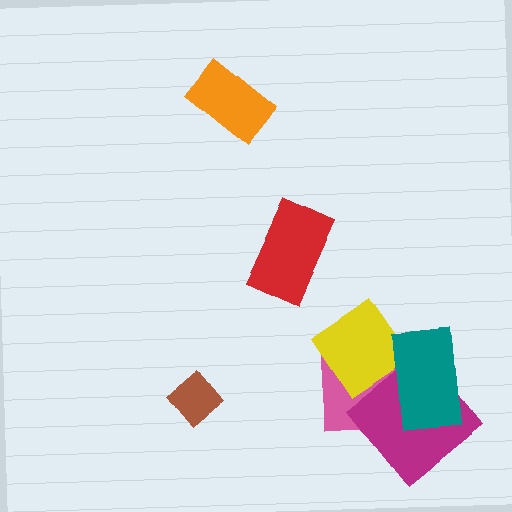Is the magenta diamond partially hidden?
Yes, it is partially covered by another shape.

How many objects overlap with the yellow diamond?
2 objects overlap with the yellow diamond.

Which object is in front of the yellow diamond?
The teal rectangle is in front of the yellow diamond.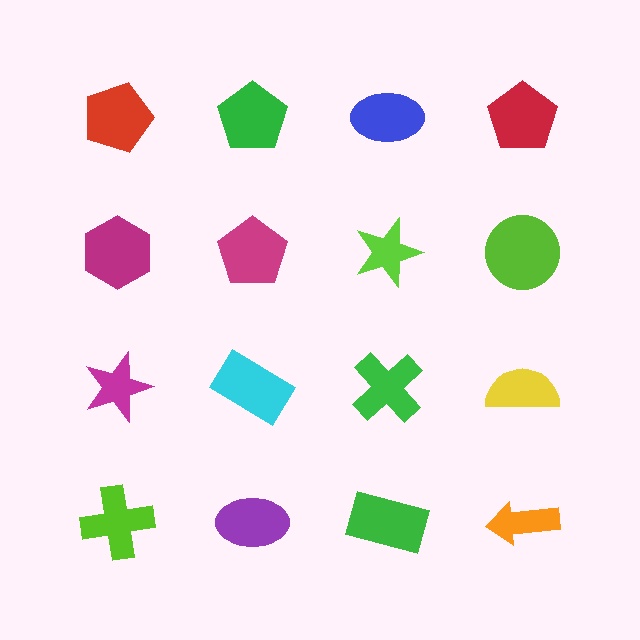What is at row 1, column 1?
A red pentagon.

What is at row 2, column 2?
A magenta pentagon.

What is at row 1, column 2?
A green pentagon.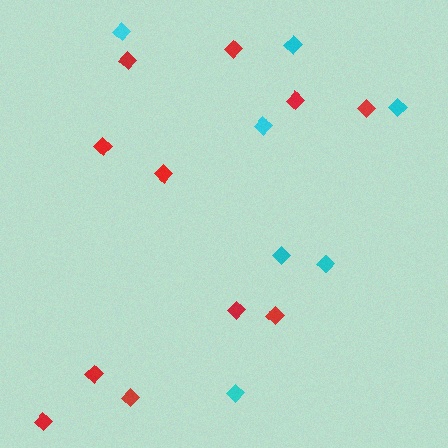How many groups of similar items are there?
There are 2 groups: one group of red diamonds (11) and one group of cyan diamonds (7).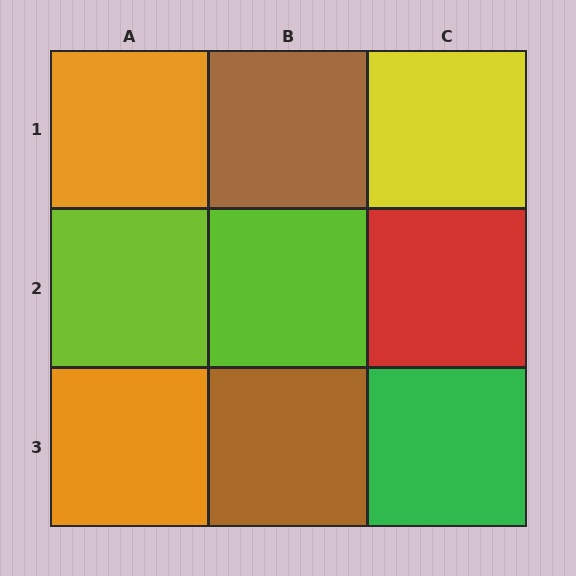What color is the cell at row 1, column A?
Orange.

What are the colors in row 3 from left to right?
Orange, brown, green.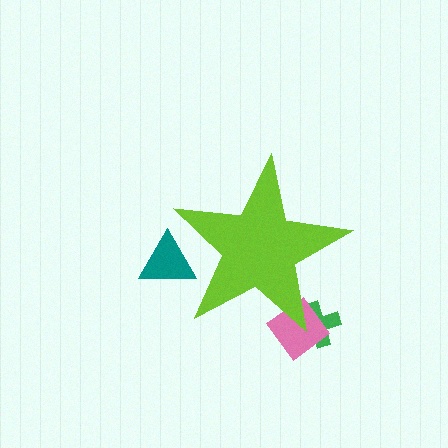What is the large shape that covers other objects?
A lime star.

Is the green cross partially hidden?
Yes, the green cross is partially hidden behind the lime star.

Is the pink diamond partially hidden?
Yes, the pink diamond is partially hidden behind the lime star.